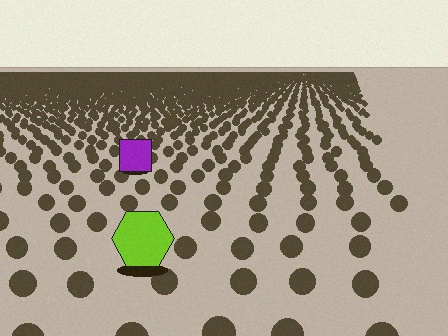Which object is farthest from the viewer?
The purple square is farthest from the viewer. It appears smaller and the ground texture around it is denser.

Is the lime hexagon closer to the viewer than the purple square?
Yes. The lime hexagon is closer — you can tell from the texture gradient: the ground texture is coarser near it.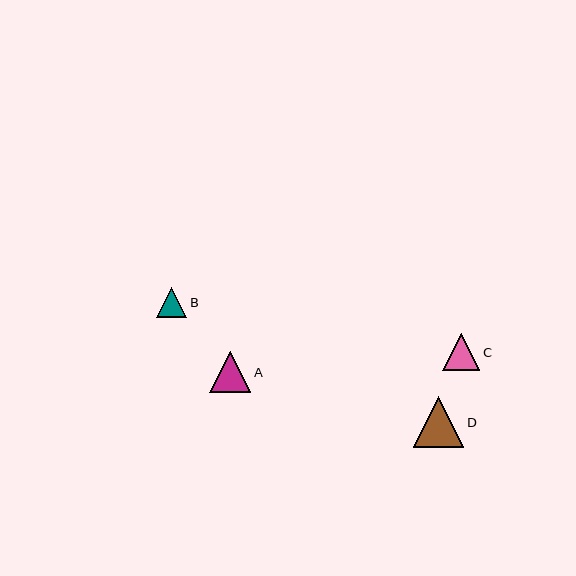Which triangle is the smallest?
Triangle B is the smallest with a size of approximately 30 pixels.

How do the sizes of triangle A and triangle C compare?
Triangle A and triangle C are approximately the same size.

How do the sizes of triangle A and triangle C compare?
Triangle A and triangle C are approximately the same size.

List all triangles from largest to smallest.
From largest to smallest: D, A, C, B.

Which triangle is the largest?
Triangle D is the largest with a size of approximately 50 pixels.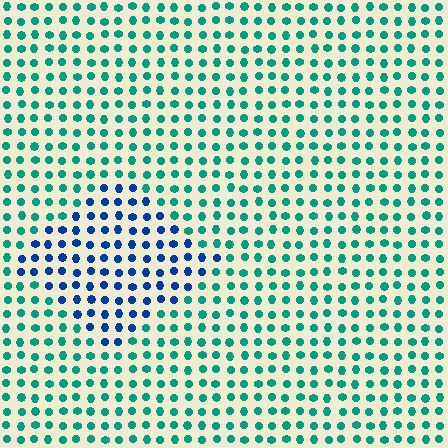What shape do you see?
I see a diamond.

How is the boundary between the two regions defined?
The boundary is defined purely by a slight shift in hue (about 51 degrees). Spacing, size, and orientation are identical on both sides.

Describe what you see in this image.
The image is filled with small teal elements in a uniform arrangement. A diamond-shaped region is visible where the elements are tinted to a slightly different hue, forming a subtle color boundary.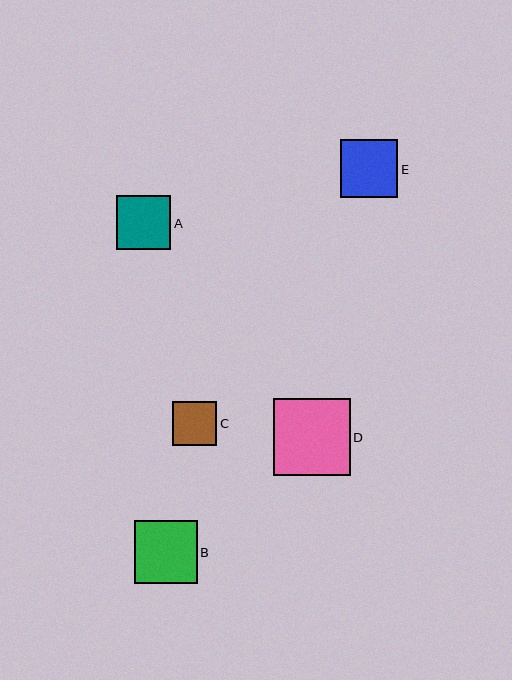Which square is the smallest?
Square C is the smallest with a size of approximately 44 pixels.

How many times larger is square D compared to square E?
Square D is approximately 1.3 times the size of square E.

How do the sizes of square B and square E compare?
Square B and square E are approximately the same size.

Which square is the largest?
Square D is the largest with a size of approximately 77 pixels.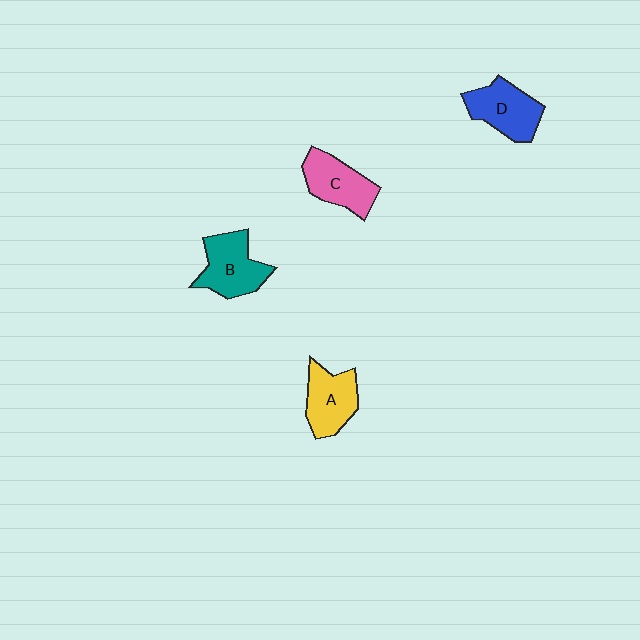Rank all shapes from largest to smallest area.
From largest to smallest: B (teal), D (blue), C (pink), A (yellow).